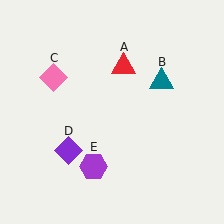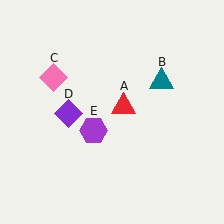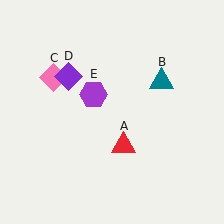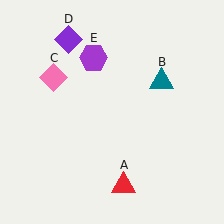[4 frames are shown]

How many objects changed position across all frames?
3 objects changed position: red triangle (object A), purple diamond (object D), purple hexagon (object E).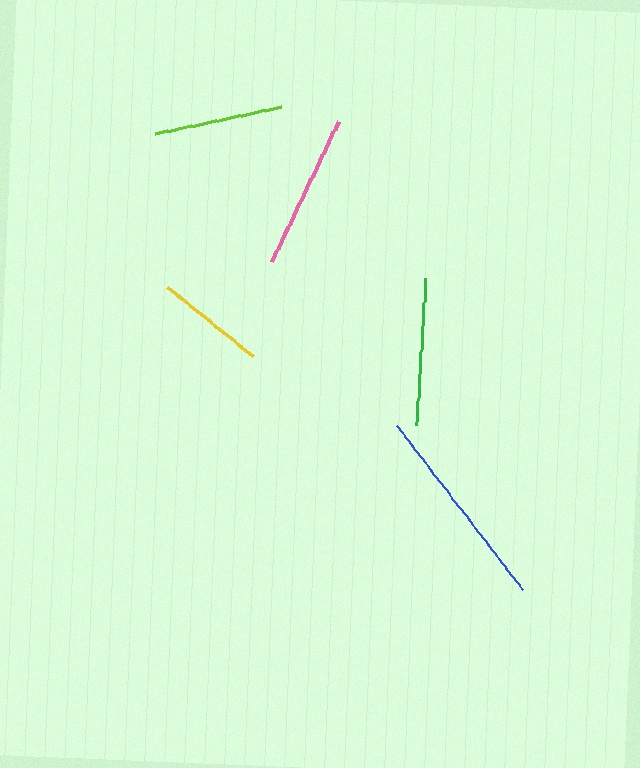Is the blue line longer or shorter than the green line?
The blue line is longer than the green line.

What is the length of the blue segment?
The blue segment is approximately 206 pixels long.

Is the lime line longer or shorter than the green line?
The green line is longer than the lime line.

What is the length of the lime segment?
The lime segment is approximately 129 pixels long.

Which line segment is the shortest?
The yellow line is the shortest at approximately 111 pixels.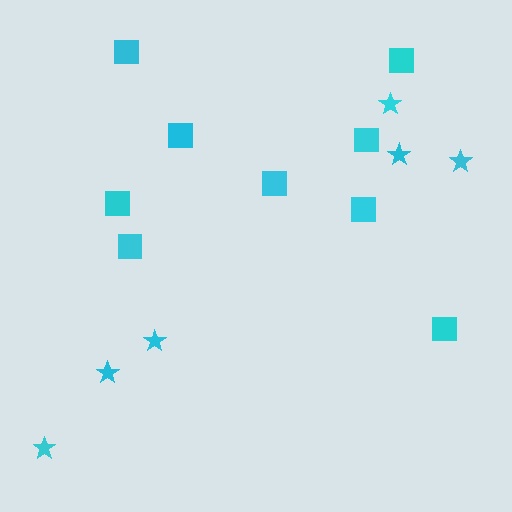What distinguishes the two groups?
There are 2 groups: one group of stars (6) and one group of squares (9).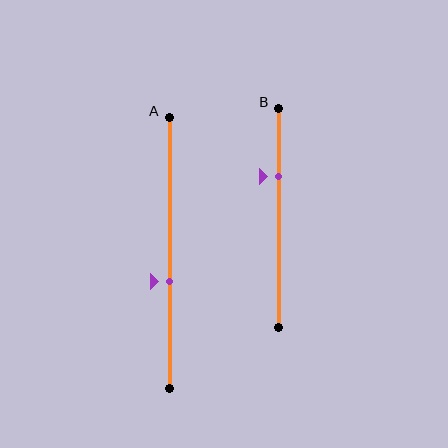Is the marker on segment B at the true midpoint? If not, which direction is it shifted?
No, the marker on segment B is shifted upward by about 19% of the segment length.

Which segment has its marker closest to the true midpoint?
Segment A has its marker closest to the true midpoint.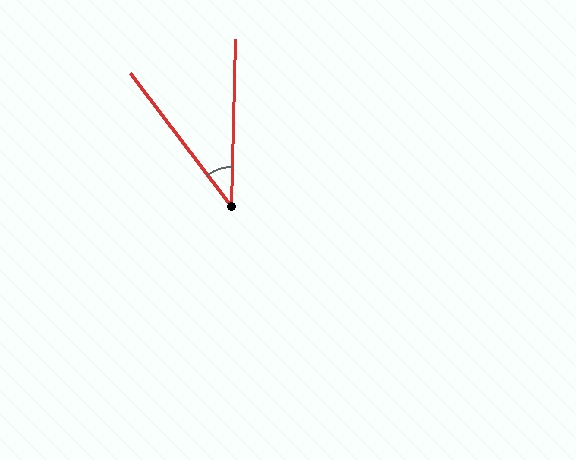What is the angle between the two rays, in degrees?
Approximately 38 degrees.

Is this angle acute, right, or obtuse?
It is acute.